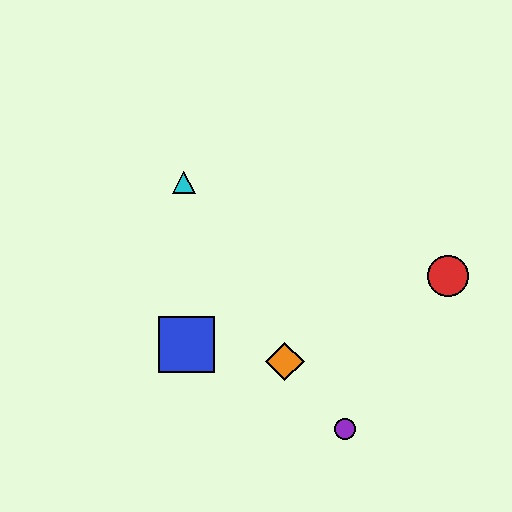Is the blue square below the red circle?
Yes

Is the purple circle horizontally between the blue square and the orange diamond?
No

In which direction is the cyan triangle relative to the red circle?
The cyan triangle is to the left of the red circle.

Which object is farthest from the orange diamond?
The cyan triangle is farthest from the orange diamond.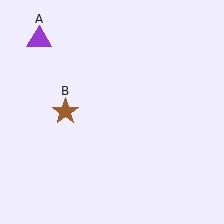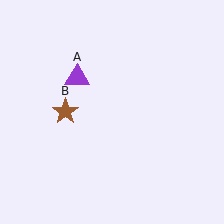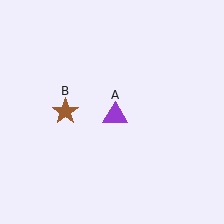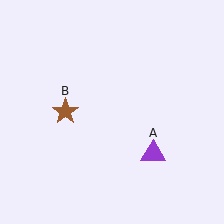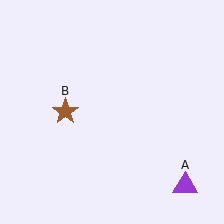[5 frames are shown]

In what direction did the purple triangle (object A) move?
The purple triangle (object A) moved down and to the right.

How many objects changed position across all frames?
1 object changed position: purple triangle (object A).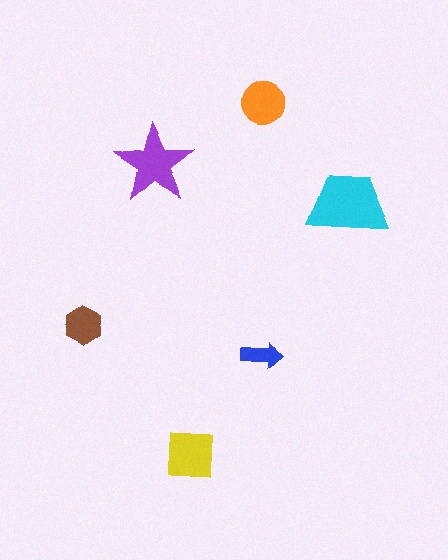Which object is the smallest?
The blue arrow.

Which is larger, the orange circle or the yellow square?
The yellow square.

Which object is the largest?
The cyan trapezoid.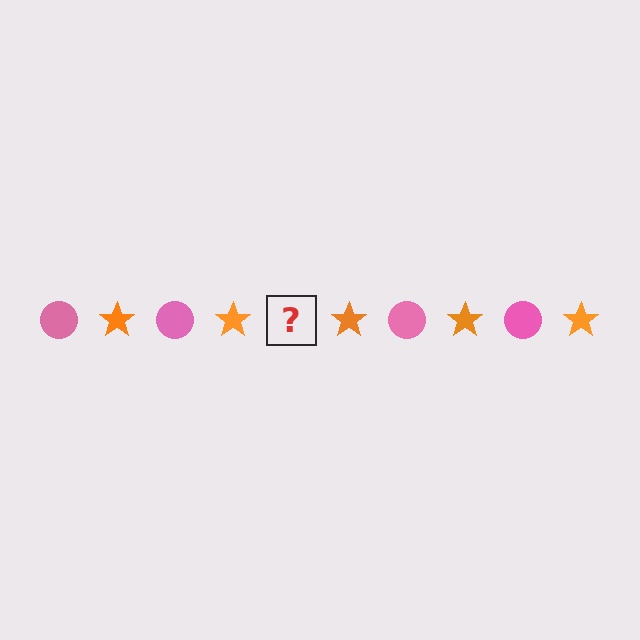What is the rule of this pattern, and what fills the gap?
The rule is that the pattern alternates between pink circle and orange star. The gap should be filled with a pink circle.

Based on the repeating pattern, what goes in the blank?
The blank should be a pink circle.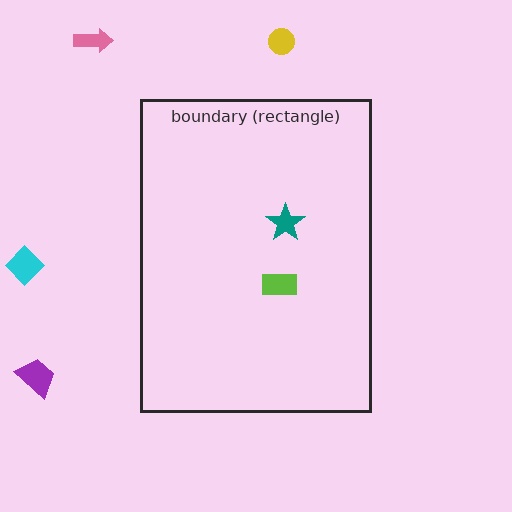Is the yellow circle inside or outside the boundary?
Outside.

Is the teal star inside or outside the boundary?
Inside.